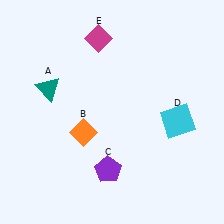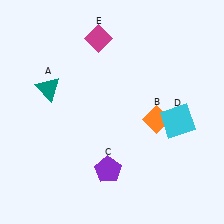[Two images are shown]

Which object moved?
The orange diamond (B) moved right.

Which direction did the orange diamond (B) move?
The orange diamond (B) moved right.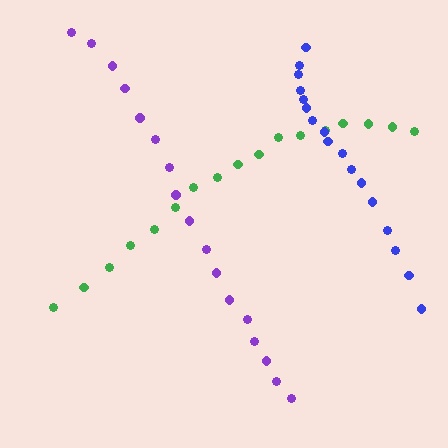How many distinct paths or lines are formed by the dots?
There are 3 distinct paths.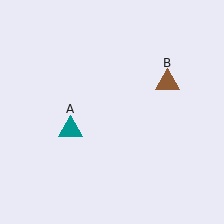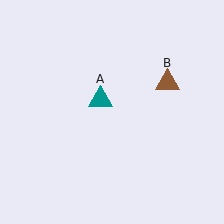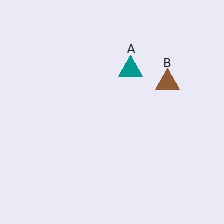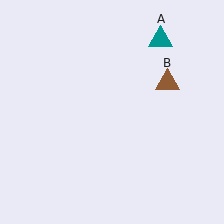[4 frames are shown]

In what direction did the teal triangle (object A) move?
The teal triangle (object A) moved up and to the right.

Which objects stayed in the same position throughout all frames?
Brown triangle (object B) remained stationary.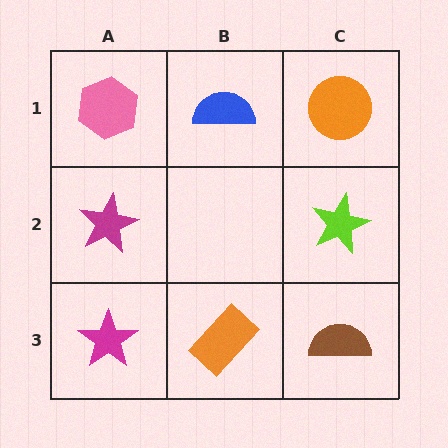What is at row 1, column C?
An orange circle.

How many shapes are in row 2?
2 shapes.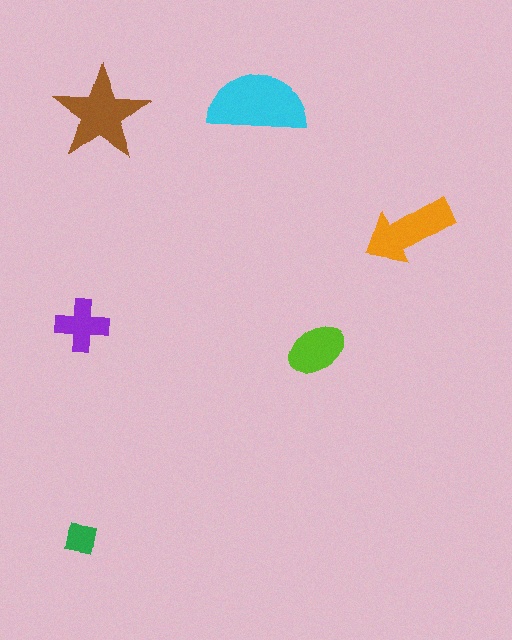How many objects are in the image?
There are 6 objects in the image.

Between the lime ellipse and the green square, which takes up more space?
The lime ellipse.